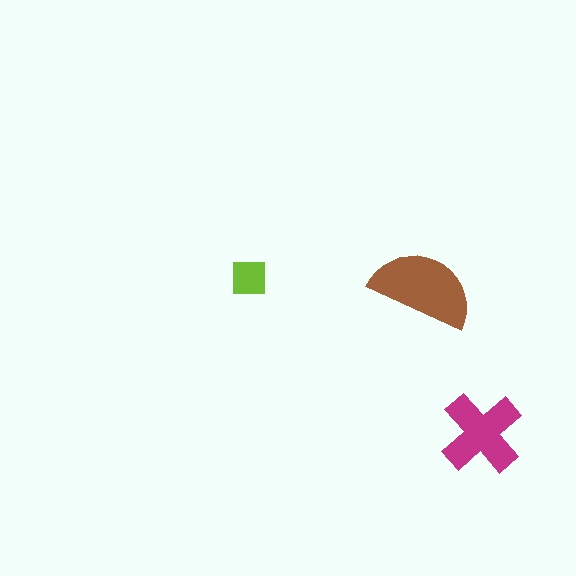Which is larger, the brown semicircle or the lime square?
The brown semicircle.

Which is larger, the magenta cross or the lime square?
The magenta cross.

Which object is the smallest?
The lime square.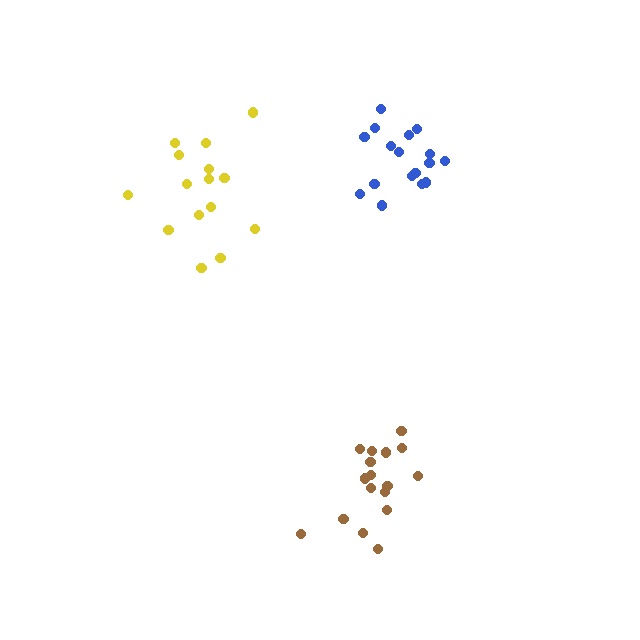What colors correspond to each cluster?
The clusters are colored: brown, blue, yellow.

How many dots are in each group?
Group 1: 17 dots, Group 2: 17 dots, Group 3: 15 dots (49 total).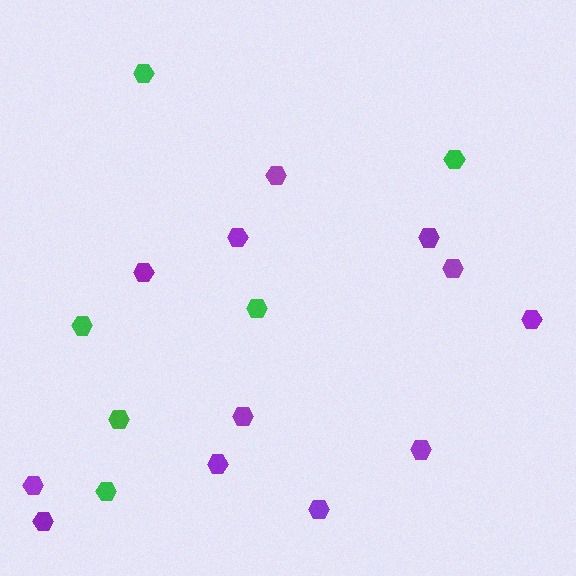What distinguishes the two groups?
There are 2 groups: one group of green hexagons (6) and one group of purple hexagons (12).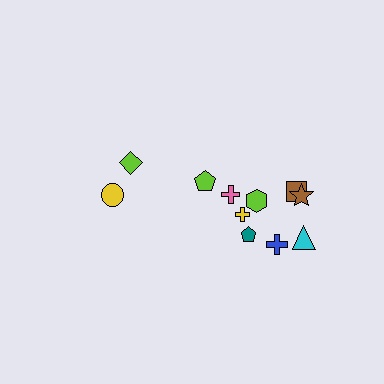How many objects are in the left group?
There are 3 objects.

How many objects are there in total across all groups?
There are 11 objects.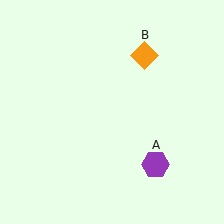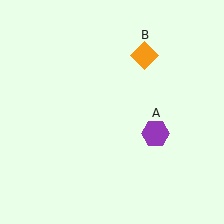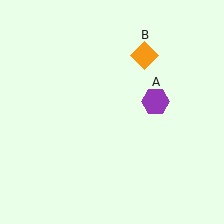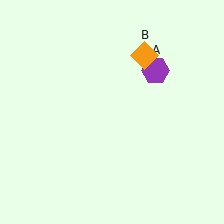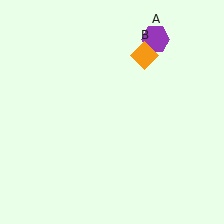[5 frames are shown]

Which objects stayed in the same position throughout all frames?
Orange diamond (object B) remained stationary.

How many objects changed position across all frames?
1 object changed position: purple hexagon (object A).